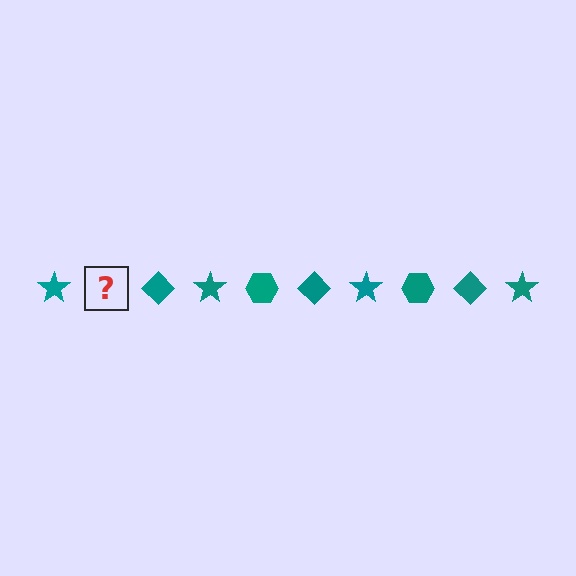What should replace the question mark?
The question mark should be replaced with a teal hexagon.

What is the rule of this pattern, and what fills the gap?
The rule is that the pattern cycles through star, hexagon, diamond shapes in teal. The gap should be filled with a teal hexagon.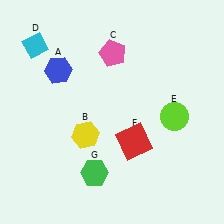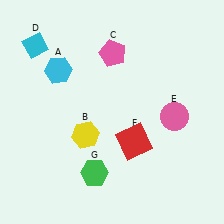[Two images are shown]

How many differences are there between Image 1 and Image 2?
There are 2 differences between the two images.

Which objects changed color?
A changed from blue to cyan. E changed from lime to pink.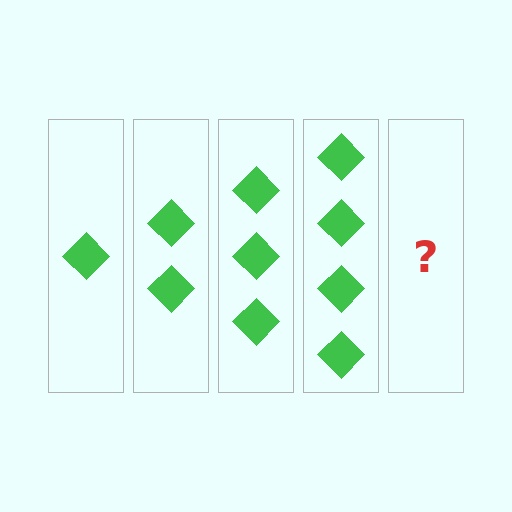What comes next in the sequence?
The next element should be 5 diamonds.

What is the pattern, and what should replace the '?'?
The pattern is that each step adds one more diamond. The '?' should be 5 diamonds.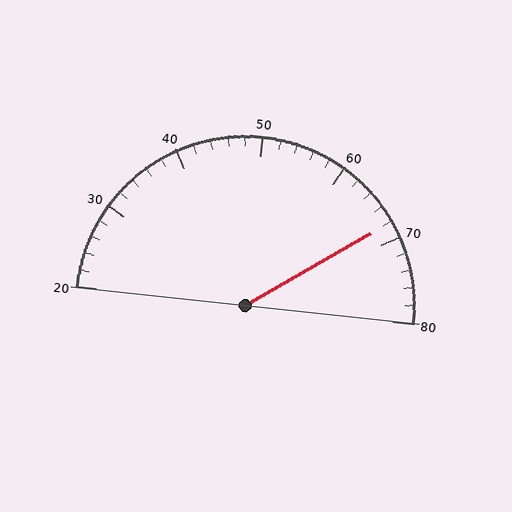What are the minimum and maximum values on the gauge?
The gauge ranges from 20 to 80.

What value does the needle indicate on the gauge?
The needle indicates approximately 68.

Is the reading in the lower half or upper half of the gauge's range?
The reading is in the upper half of the range (20 to 80).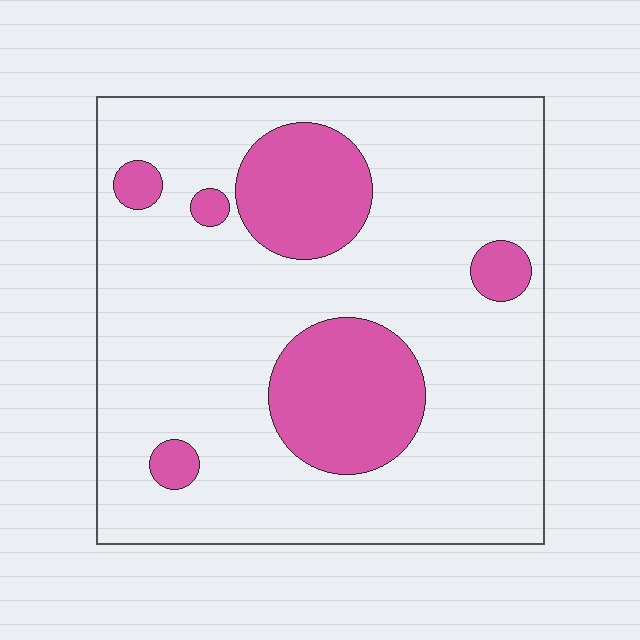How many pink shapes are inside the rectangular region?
6.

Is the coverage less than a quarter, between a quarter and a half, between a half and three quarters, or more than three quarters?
Less than a quarter.